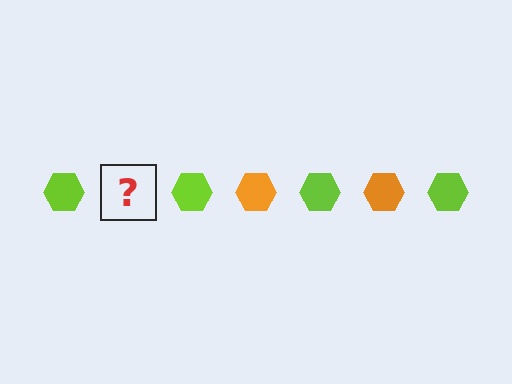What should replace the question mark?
The question mark should be replaced with an orange hexagon.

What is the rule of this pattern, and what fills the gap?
The rule is that the pattern cycles through lime, orange hexagons. The gap should be filled with an orange hexagon.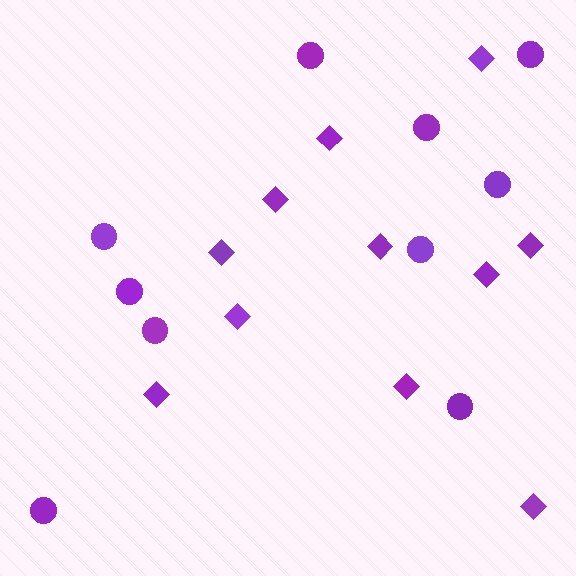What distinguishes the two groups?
There are 2 groups: one group of circles (10) and one group of diamonds (11).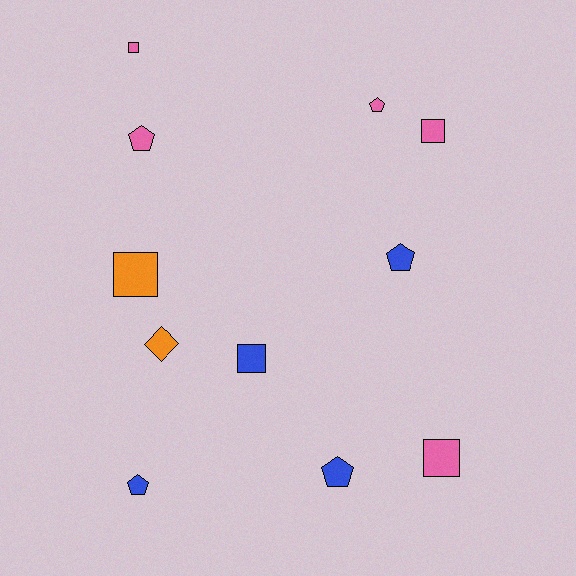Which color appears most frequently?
Pink, with 5 objects.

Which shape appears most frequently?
Pentagon, with 5 objects.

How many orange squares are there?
There is 1 orange square.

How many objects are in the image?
There are 11 objects.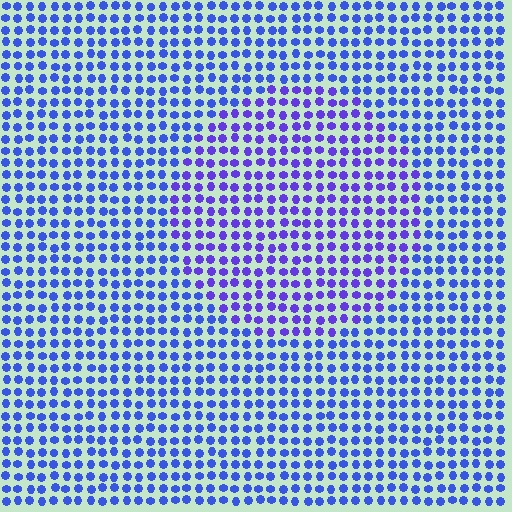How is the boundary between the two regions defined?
The boundary is defined purely by a slight shift in hue (about 26 degrees). Spacing, size, and orientation are identical on both sides.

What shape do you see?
I see a circle.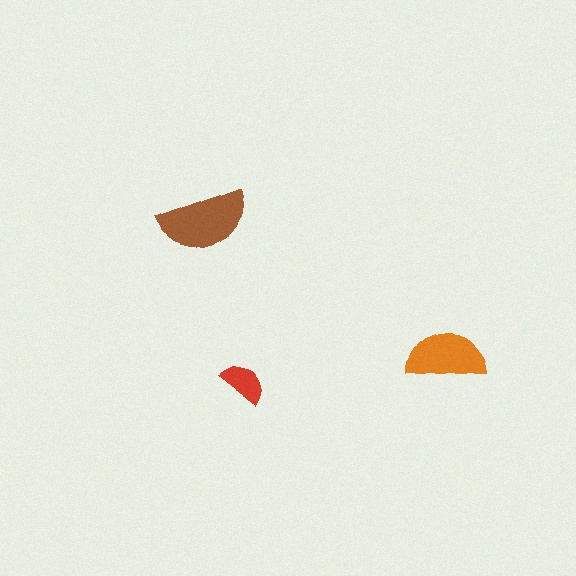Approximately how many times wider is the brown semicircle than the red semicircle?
About 2 times wider.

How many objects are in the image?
There are 3 objects in the image.